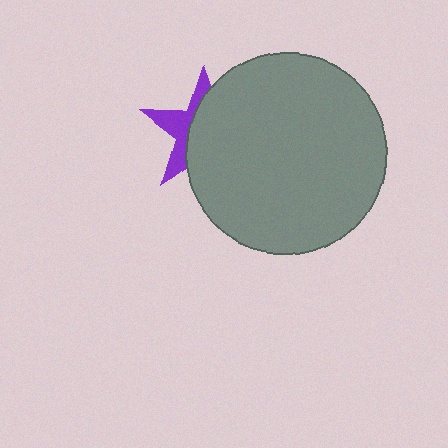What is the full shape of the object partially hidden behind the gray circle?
The partially hidden object is a purple star.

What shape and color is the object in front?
The object in front is a gray circle.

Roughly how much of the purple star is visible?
A small part of it is visible (roughly 38%).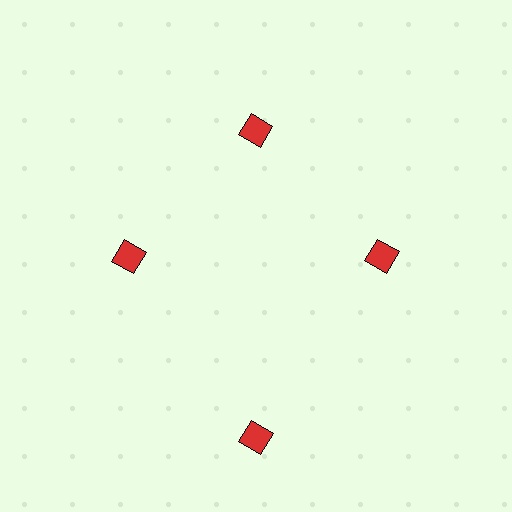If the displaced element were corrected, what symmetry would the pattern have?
It would have 4-fold rotational symmetry — the pattern would map onto itself every 90 degrees.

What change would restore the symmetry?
The symmetry would be restored by moving it inward, back onto the ring so that all 4 diamonds sit at equal angles and equal distance from the center.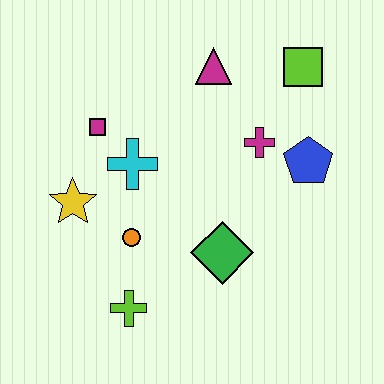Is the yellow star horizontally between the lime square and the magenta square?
No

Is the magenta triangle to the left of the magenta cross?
Yes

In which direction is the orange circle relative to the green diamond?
The orange circle is to the left of the green diamond.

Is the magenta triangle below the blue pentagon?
No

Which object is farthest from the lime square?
The lime cross is farthest from the lime square.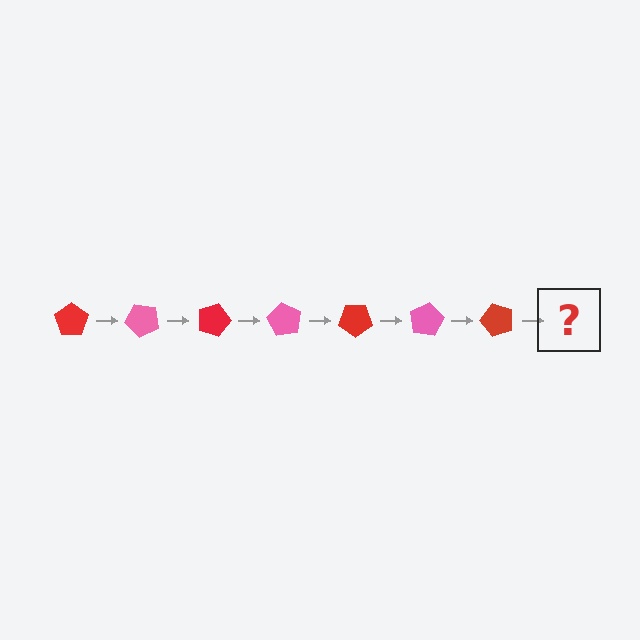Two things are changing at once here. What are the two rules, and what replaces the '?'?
The two rules are that it rotates 45 degrees each step and the color cycles through red and pink. The '?' should be a pink pentagon, rotated 315 degrees from the start.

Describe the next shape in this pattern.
It should be a pink pentagon, rotated 315 degrees from the start.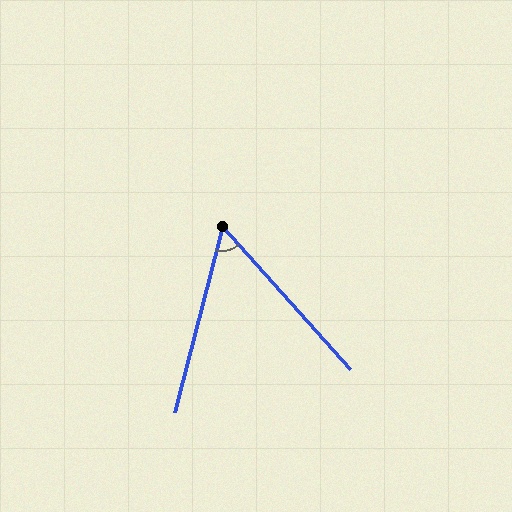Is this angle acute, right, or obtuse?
It is acute.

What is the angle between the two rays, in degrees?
Approximately 56 degrees.